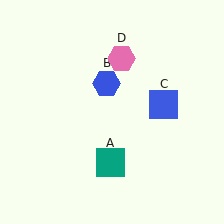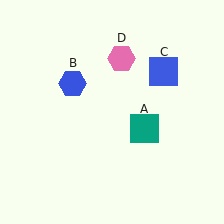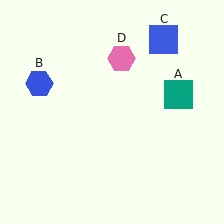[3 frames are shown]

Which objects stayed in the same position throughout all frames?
Pink hexagon (object D) remained stationary.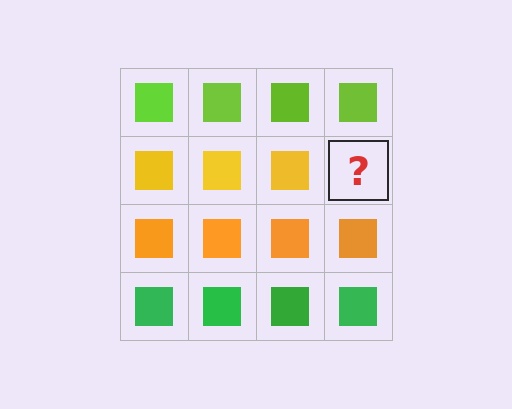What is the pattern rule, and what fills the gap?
The rule is that each row has a consistent color. The gap should be filled with a yellow square.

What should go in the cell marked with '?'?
The missing cell should contain a yellow square.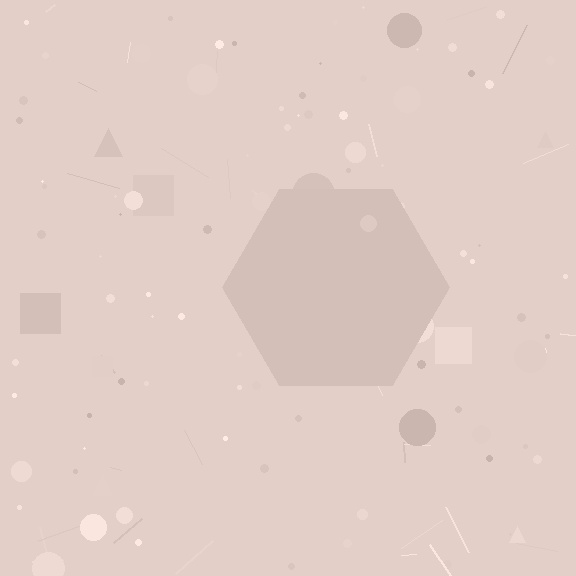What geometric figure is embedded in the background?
A hexagon is embedded in the background.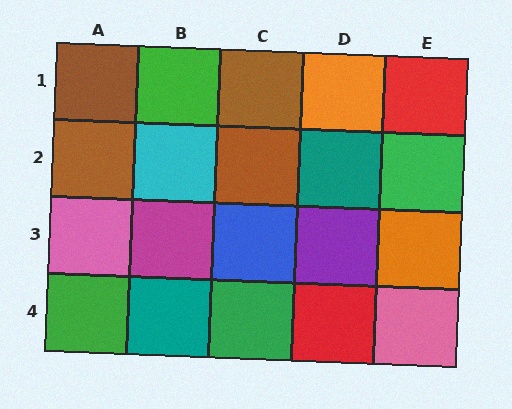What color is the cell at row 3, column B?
Magenta.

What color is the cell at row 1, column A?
Brown.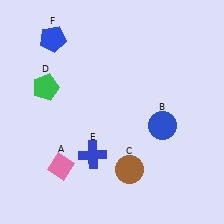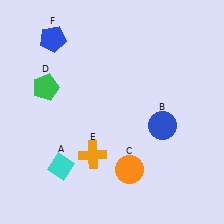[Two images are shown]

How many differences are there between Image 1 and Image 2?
There are 3 differences between the two images.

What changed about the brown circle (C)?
In Image 1, C is brown. In Image 2, it changed to orange.